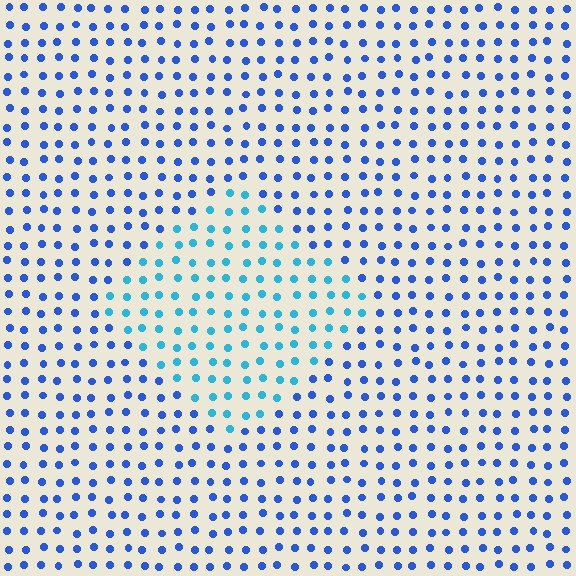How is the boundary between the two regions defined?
The boundary is defined purely by a slight shift in hue (about 34 degrees). Spacing, size, and orientation are identical on both sides.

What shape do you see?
I see a diamond.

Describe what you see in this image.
The image is filled with small blue elements in a uniform arrangement. A diamond-shaped region is visible where the elements are tinted to a slightly different hue, forming a subtle color boundary.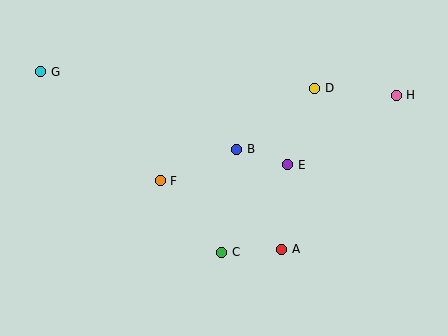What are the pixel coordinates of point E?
Point E is at (288, 165).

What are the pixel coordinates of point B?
Point B is at (237, 149).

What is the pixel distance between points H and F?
The distance between H and F is 251 pixels.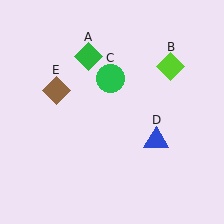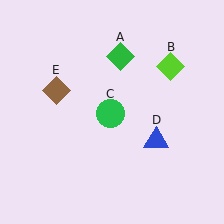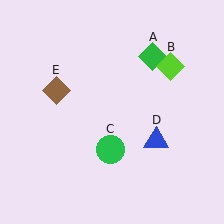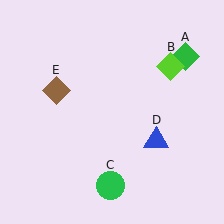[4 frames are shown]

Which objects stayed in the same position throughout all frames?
Lime diamond (object B) and blue triangle (object D) and brown diamond (object E) remained stationary.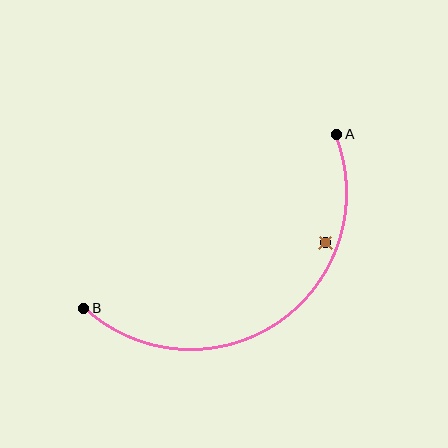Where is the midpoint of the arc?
The arc midpoint is the point on the curve farthest from the straight line joining A and B. It sits below and to the right of that line.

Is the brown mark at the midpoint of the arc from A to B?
No — the brown mark does not lie on the arc at all. It sits slightly inside the curve.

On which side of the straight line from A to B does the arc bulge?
The arc bulges below and to the right of the straight line connecting A and B.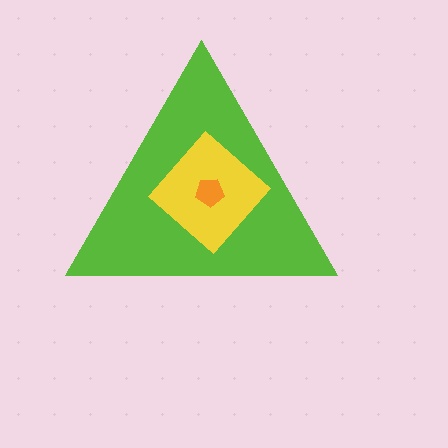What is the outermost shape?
The lime triangle.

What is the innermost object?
The orange pentagon.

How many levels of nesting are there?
3.